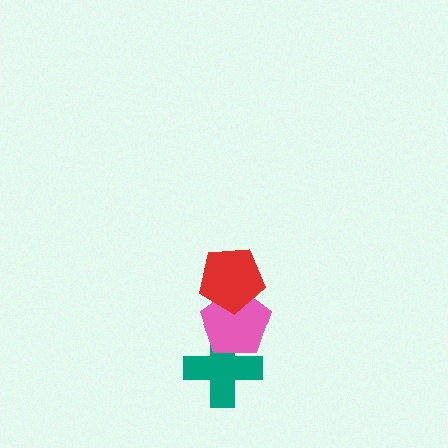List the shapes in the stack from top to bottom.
From top to bottom: the red pentagon, the pink pentagon, the teal cross.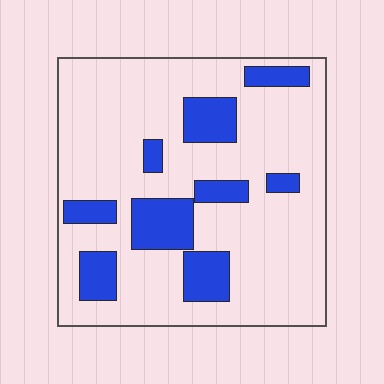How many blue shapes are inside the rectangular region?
9.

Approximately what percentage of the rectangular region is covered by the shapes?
Approximately 20%.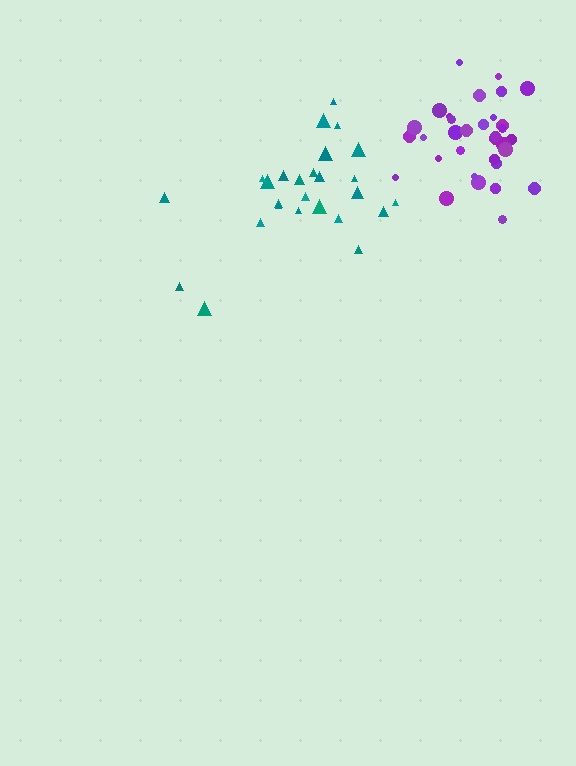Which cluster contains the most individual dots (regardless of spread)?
Purple (33).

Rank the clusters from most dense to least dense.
purple, teal.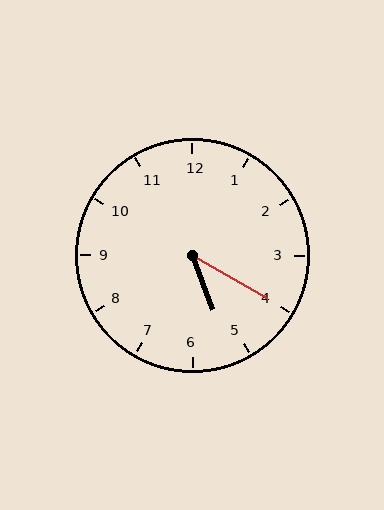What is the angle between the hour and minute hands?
Approximately 40 degrees.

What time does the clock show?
5:20.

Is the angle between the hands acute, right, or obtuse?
It is acute.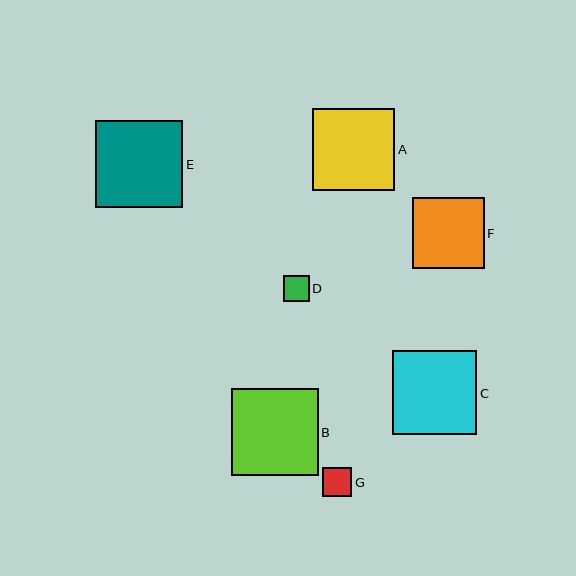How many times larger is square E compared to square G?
Square E is approximately 3.0 times the size of square G.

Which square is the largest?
Square E is the largest with a size of approximately 87 pixels.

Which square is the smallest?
Square D is the smallest with a size of approximately 26 pixels.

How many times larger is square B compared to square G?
Square B is approximately 3.0 times the size of square G.